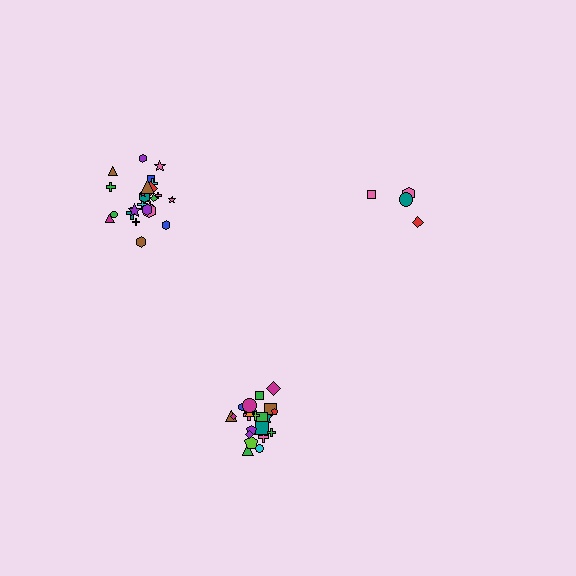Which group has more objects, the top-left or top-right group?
The top-left group.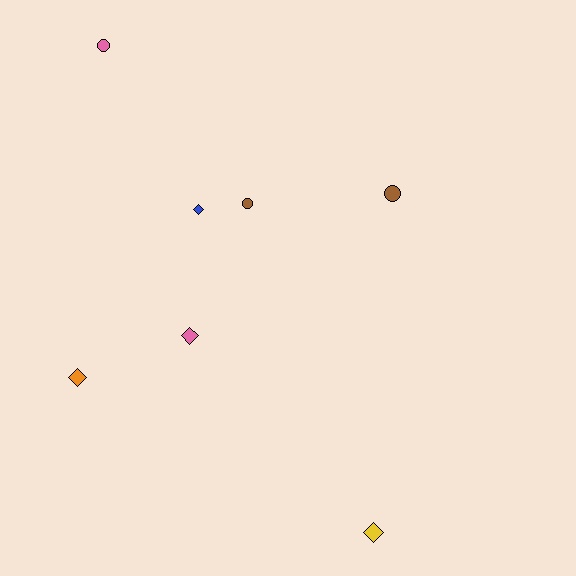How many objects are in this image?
There are 7 objects.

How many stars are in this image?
There are no stars.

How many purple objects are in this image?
There are no purple objects.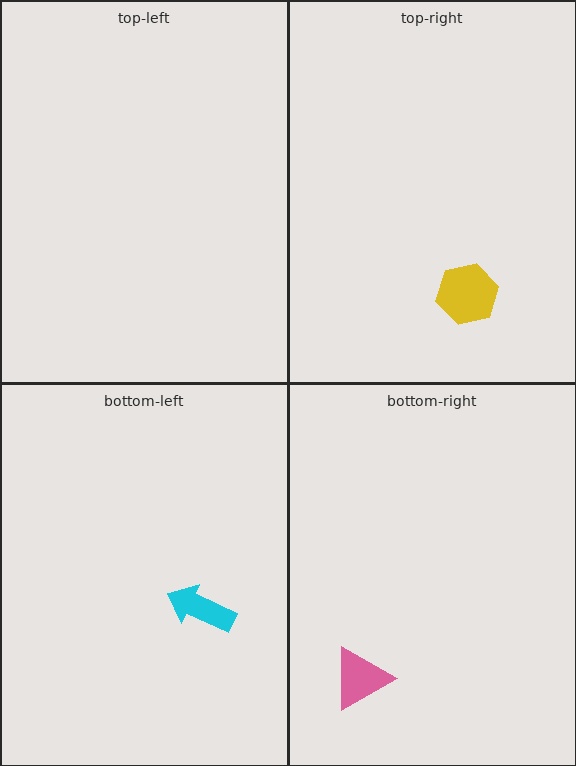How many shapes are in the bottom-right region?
1.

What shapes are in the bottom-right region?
The pink triangle.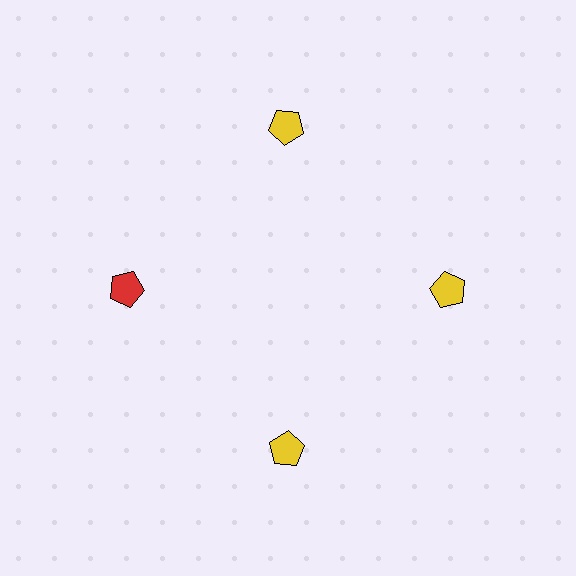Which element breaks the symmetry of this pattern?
The red pentagon at roughly the 9 o'clock position breaks the symmetry. All other shapes are yellow pentagons.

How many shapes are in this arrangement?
There are 4 shapes arranged in a ring pattern.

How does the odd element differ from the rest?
It has a different color: red instead of yellow.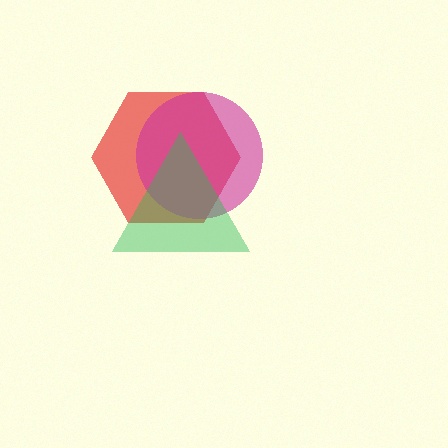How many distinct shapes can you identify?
There are 3 distinct shapes: a red hexagon, a magenta circle, a green triangle.